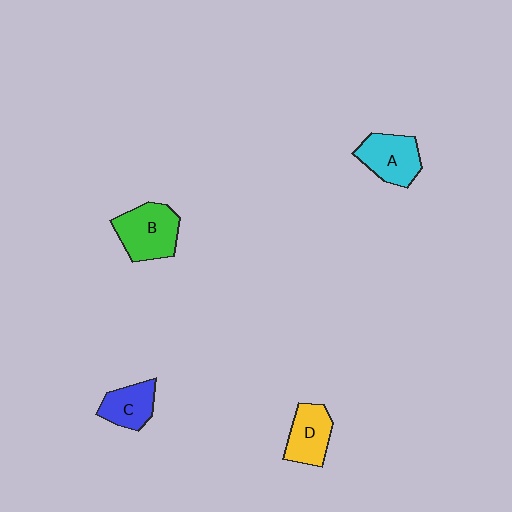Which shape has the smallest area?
Shape C (blue).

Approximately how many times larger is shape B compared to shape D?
Approximately 1.3 times.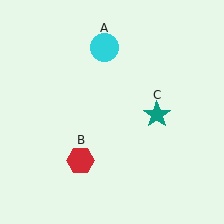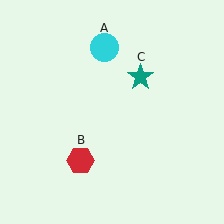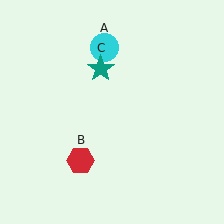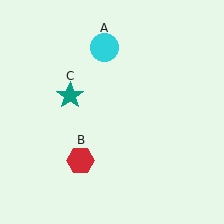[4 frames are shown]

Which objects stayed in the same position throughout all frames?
Cyan circle (object A) and red hexagon (object B) remained stationary.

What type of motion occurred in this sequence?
The teal star (object C) rotated counterclockwise around the center of the scene.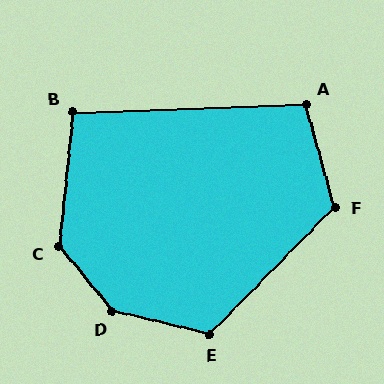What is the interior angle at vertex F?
Approximately 120 degrees (obtuse).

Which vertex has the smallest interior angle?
B, at approximately 98 degrees.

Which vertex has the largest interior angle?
D, at approximately 143 degrees.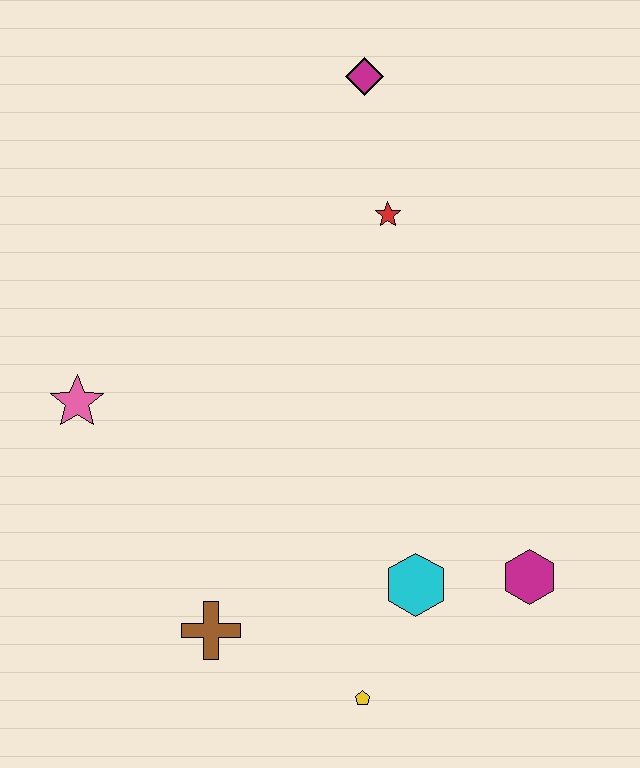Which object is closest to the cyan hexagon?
The magenta hexagon is closest to the cyan hexagon.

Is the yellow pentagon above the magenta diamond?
No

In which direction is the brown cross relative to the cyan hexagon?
The brown cross is to the left of the cyan hexagon.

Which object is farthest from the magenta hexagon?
The magenta diamond is farthest from the magenta hexagon.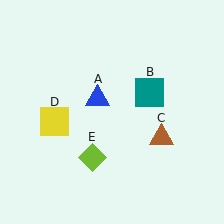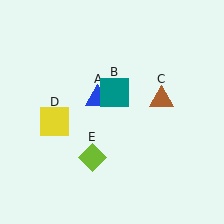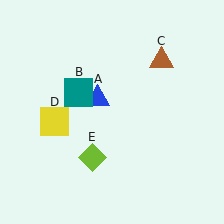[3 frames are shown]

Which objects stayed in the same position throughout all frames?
Blue triangle (object A) and yellow square (object D) and lime diamond (object E) remained stationary.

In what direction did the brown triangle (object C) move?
The brown triangle (object C) moved up.